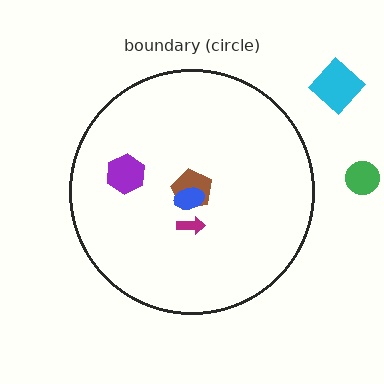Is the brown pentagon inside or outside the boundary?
Inside.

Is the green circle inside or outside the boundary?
Outside.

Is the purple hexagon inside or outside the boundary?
Inside.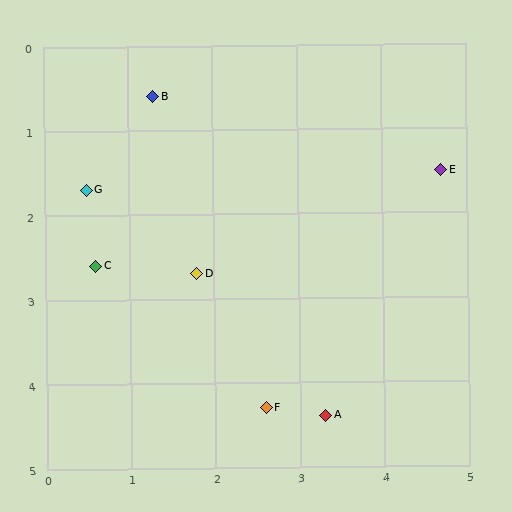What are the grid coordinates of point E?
Point E is at approximately (4.7, 1.5).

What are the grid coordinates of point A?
Point A is at approximately (3.3, 4.4).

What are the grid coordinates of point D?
Point D is at approximately (1.8, 2.7).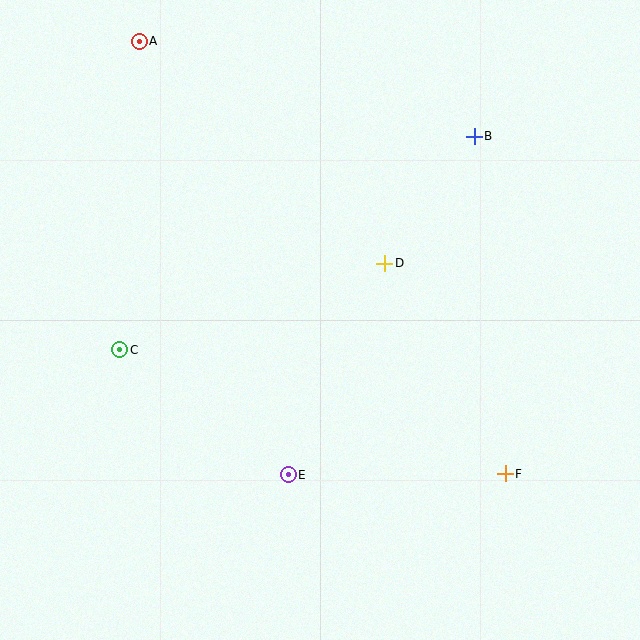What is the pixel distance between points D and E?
The distance between D and E is 232 pixels.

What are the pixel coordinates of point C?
Point C is at (120, 350).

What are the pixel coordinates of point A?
Point A is at (139, 41).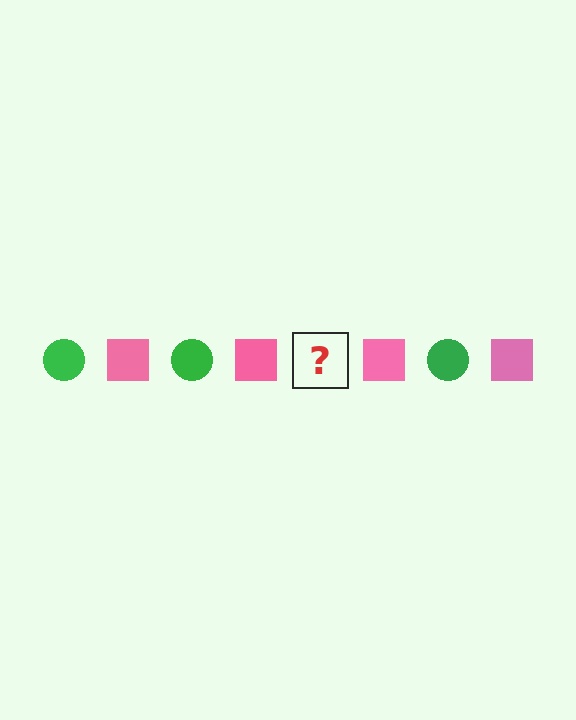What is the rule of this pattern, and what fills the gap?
The rule is that the pattern alternates between green circle and pink square. The gap should be filled with a green circle.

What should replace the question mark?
The question mark should be replaced with a green circle.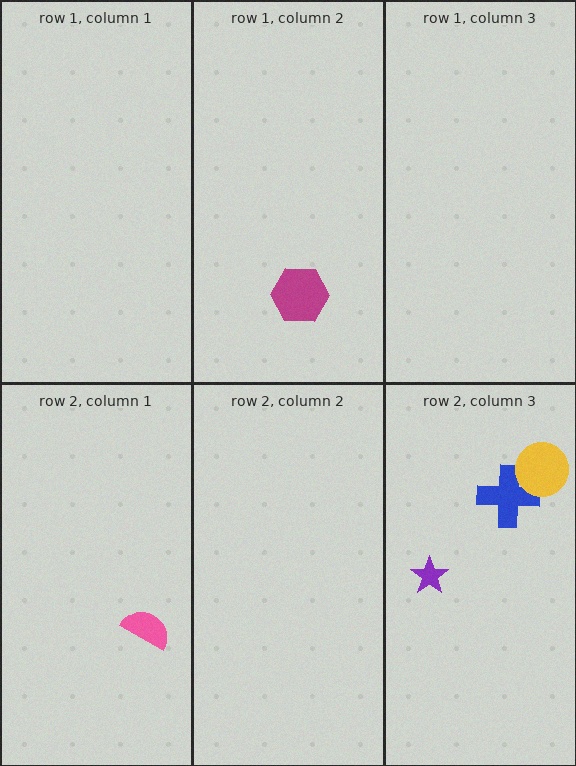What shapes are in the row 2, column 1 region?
The pink semicircle.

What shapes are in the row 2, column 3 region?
The blue cross, the yellow circle, the purple star.